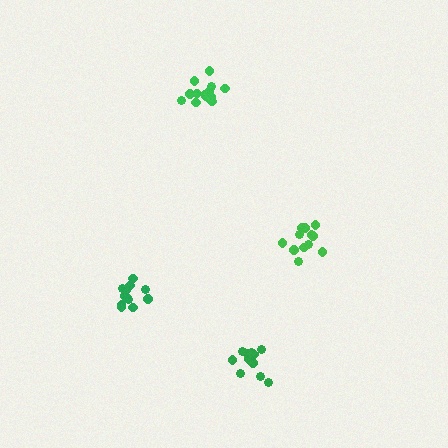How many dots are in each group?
Group 1: 14 dots, Group 2: 12 dots, Group 3: 13 dots, Group 4: 12 dots (51 total).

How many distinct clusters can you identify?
There are 4 distinct clusters.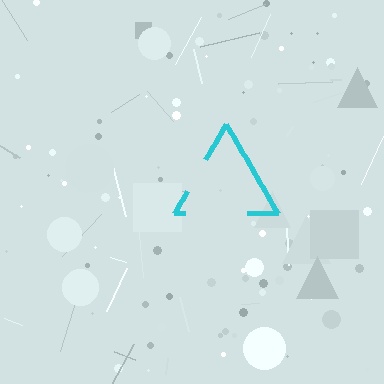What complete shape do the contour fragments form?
The contour fragments form a triangle.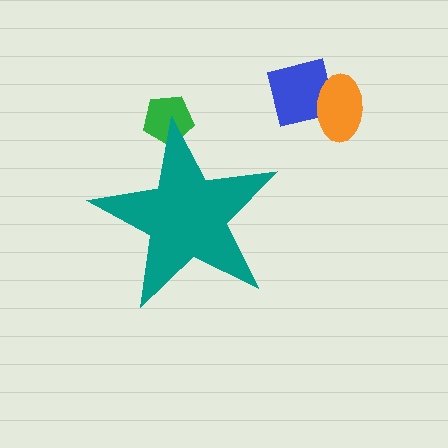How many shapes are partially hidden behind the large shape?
1 shape is partially hidden.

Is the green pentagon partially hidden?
Yes, the green pentagon is partially hidden behind the teal star.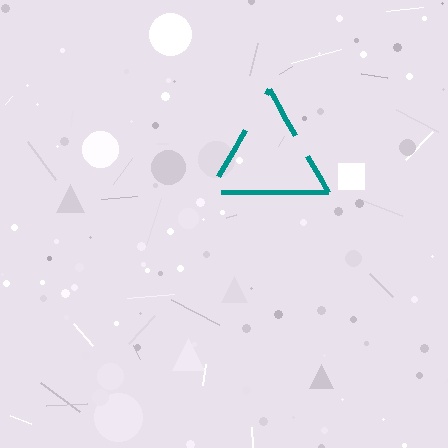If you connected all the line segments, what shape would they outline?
They would outline a triangle.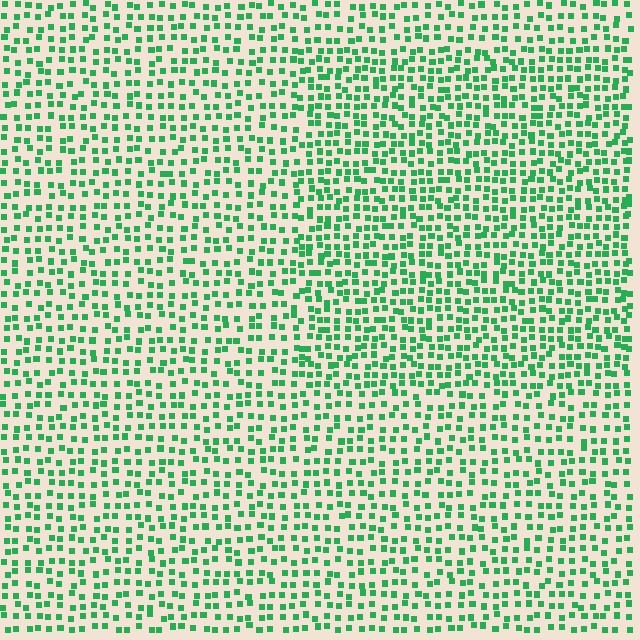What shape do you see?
I see a rectangle.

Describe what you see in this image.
The image contains small green elements arranged at two different densities. A rectangle-shaped region is visible where the elements are more densely packed than the surrounding area.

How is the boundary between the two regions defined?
The boundary is defined by a change in element density (approximately 1.4x ratio). All elements are the same color, size, and shape.